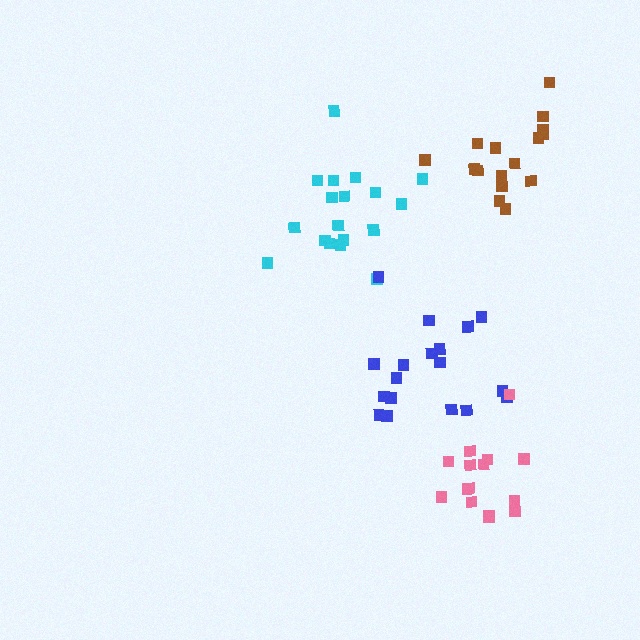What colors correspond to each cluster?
The clusters are colored: cyan, brown, blue, pink.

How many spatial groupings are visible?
There are 4 spatial groupings.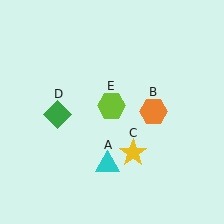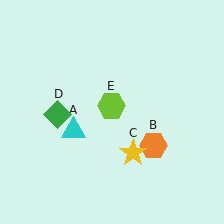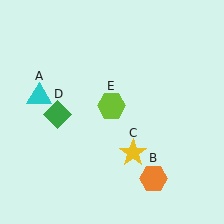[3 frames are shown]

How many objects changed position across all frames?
2 objects changed position: cyan triangle (object A), orange hexagon (object B).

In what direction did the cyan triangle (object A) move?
The cyan triangle (object A) moved up and to the left.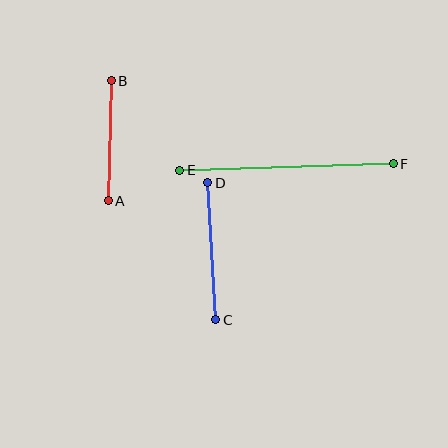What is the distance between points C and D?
The distance is approximately 137 pixels.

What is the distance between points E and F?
The distance is approximately 214 pixels.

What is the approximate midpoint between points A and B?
The midpoint is at approximately (110, 141) pixels.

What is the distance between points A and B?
The distance is approximately 120 pixels.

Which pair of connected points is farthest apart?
Points E and F are farthest apart.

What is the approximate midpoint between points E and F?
The midpoint is at approximately (286, 167) pixels.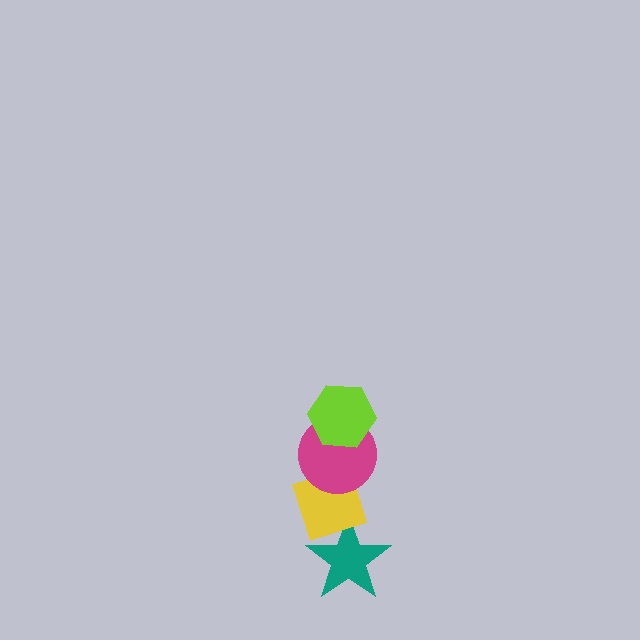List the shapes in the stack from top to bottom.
From top to bottom: the lime hexagon, the magenta circle, the yellow diamond, the teal star.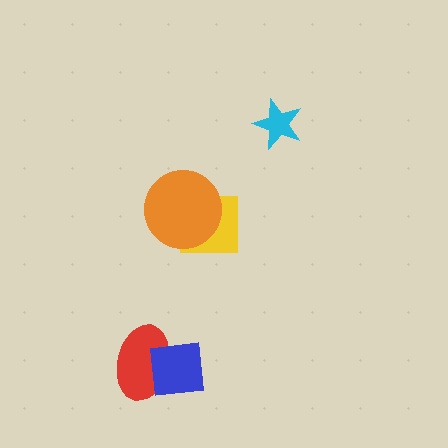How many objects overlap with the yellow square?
1 object overlaps with the yellow square.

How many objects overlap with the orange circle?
1 object overlaps with the orange circle.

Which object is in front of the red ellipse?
The blue square is in front of the red ellipse.